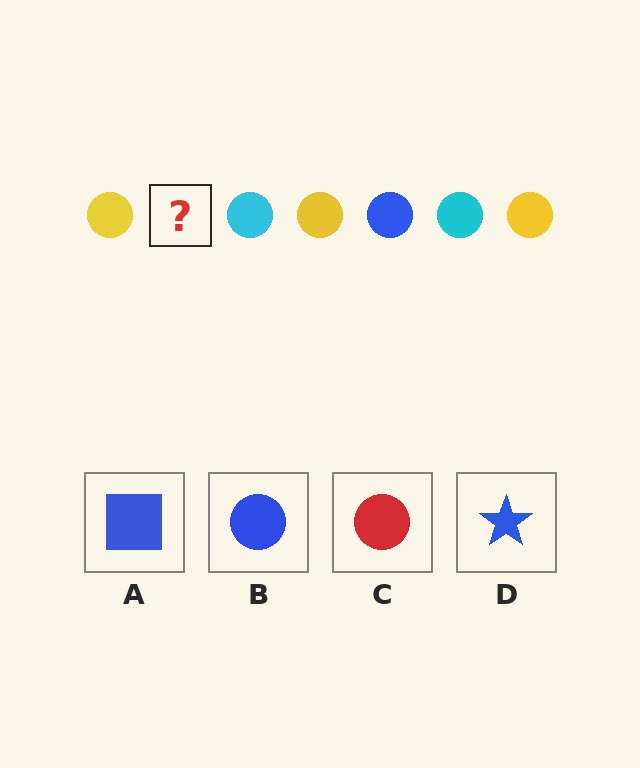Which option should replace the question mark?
Option B.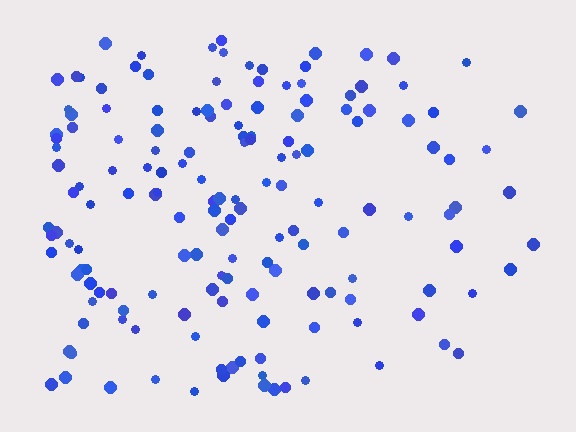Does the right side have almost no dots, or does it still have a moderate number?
Still a moderate number, just noticeably fewer than the left.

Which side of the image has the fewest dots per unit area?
The right.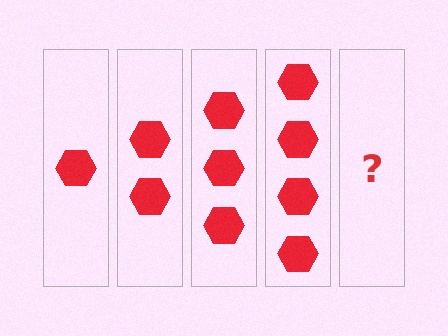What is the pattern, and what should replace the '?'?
The pattern is that each step adds one more hexagon. The '?' should be 5 hexagons.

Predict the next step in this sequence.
The next step is 5 hexagons.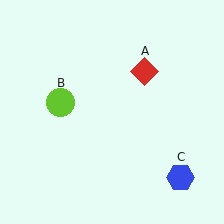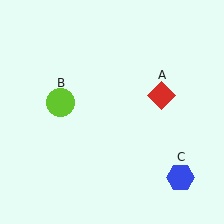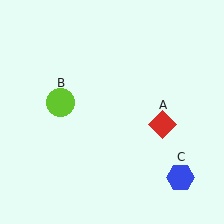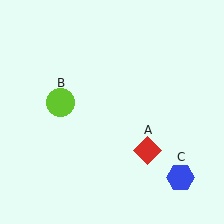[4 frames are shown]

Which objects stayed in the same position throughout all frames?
Lime circle (object B) and blue hexagon (object C) remained stationary.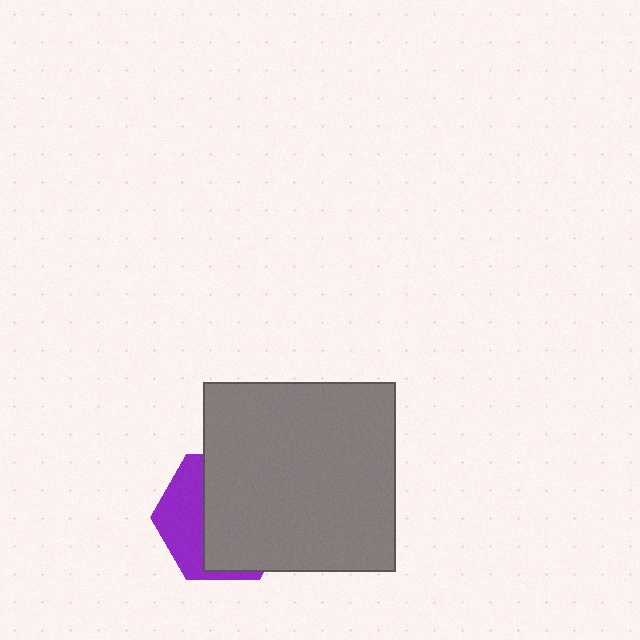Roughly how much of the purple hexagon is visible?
A small part of it is visible (roughly 36%).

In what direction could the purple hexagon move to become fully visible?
The purple hexagon could move left. That would shift it out from behind the gray rectangle entirely.